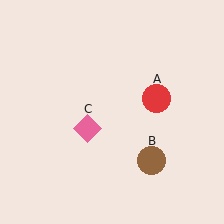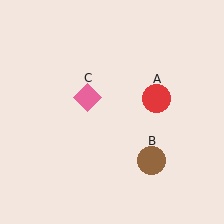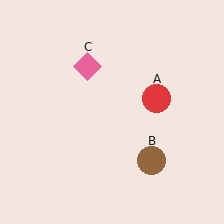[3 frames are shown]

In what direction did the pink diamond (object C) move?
The pink diamond (object C) moved up.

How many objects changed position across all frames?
1 object changed position: pink diamond (object C).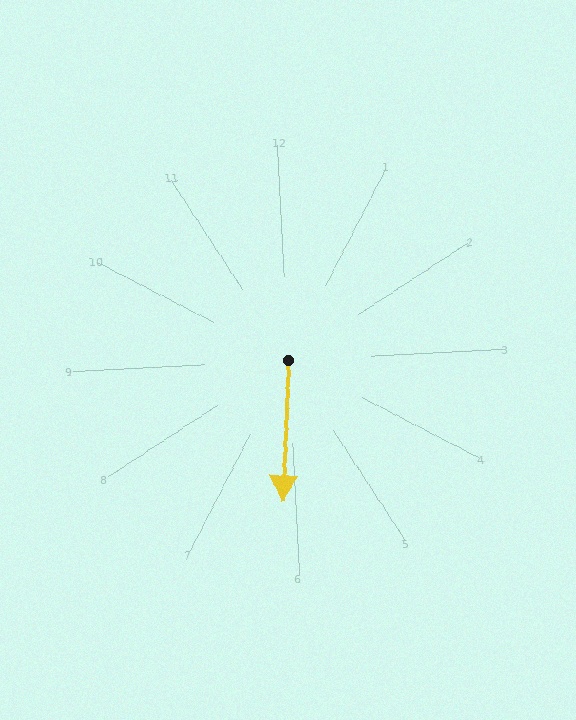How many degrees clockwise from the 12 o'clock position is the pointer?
Approximately 185 degrees.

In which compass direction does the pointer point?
South.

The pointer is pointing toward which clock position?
Roughly 6 o'clock.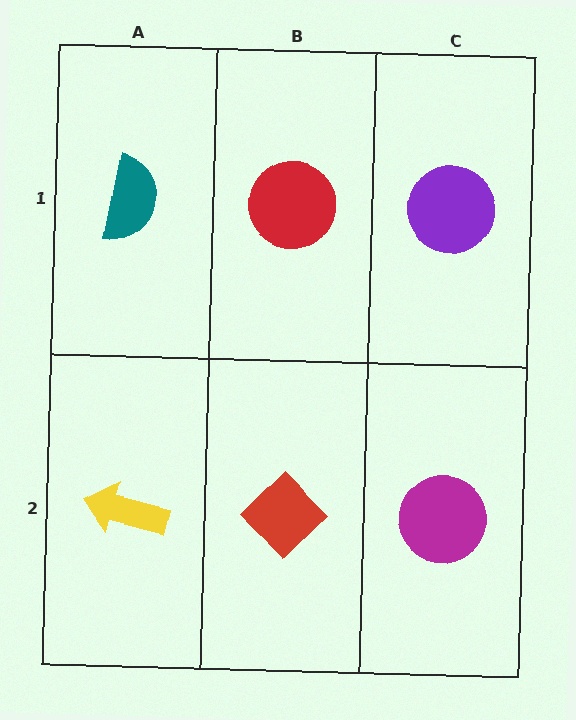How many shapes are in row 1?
3 shapes.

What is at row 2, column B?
A red diamond.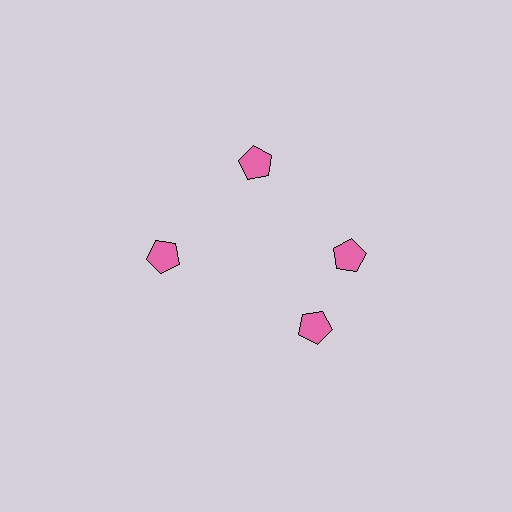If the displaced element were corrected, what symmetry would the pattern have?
It would have 4-fold rotational symmetry — the pattern would map onto itself every 90 degrees.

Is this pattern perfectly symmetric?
No. The 4 pink pentagons are arranged in a ring, but one element near the 6 o'clock position is rotated out of alignment along the ring, breaking the 4-fold rotational symmetry.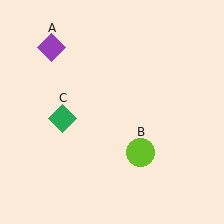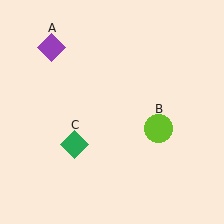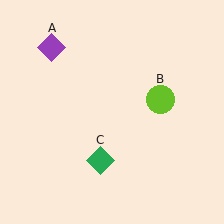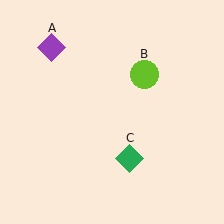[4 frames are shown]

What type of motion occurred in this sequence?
The lime circle (object B), green diamond (object C) rotated counterclockwise around the center of the scene.